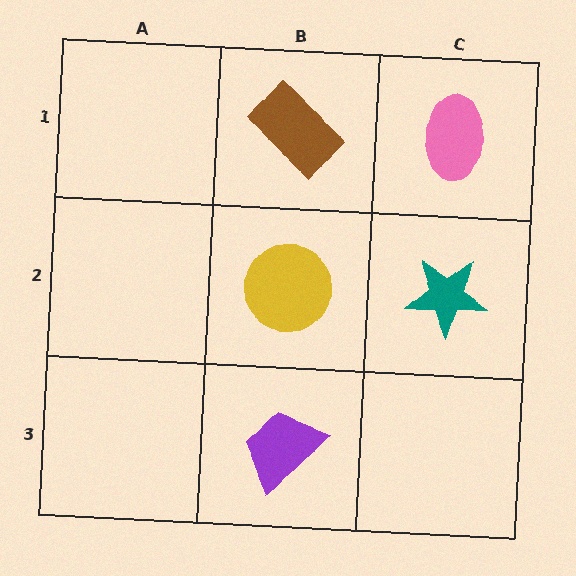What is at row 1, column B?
A brown rectangle.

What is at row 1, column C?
A pink ellipse.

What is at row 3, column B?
A purple trapezoid.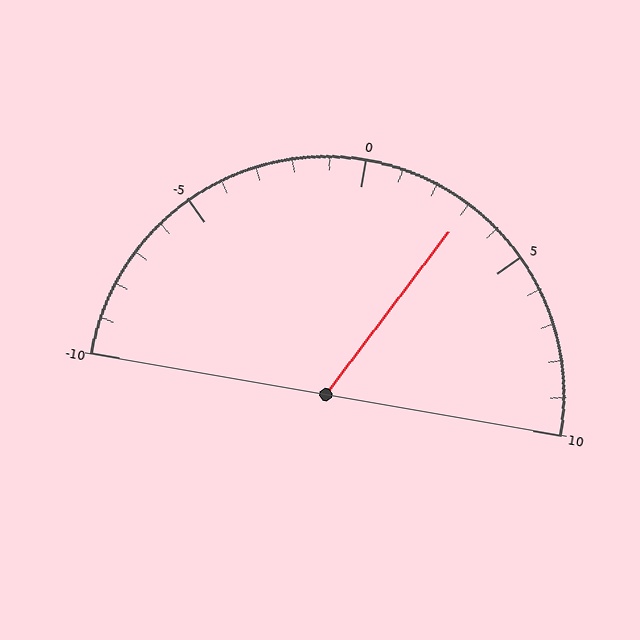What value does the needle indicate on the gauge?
The needle indicates approximately 3.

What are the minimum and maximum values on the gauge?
The gauge ranges from -10 to 10.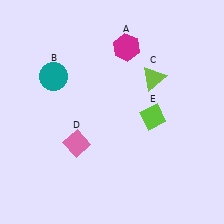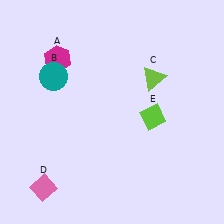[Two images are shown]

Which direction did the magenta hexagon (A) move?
The magenta hexagon (A) moved left.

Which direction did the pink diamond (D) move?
The pink diamond (D) moved down.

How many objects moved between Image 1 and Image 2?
2 objects moved between the two images.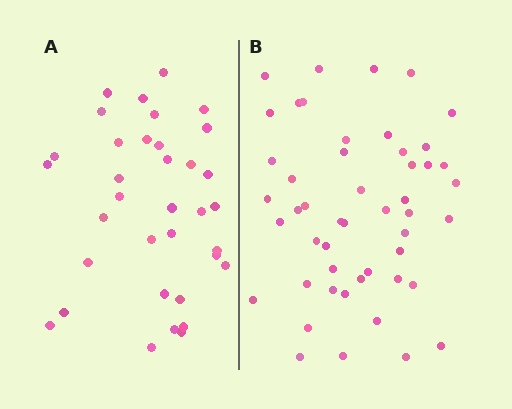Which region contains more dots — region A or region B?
Region B (the right region) has more dots.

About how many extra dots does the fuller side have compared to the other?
Region B has approximately 15 more dots than region A.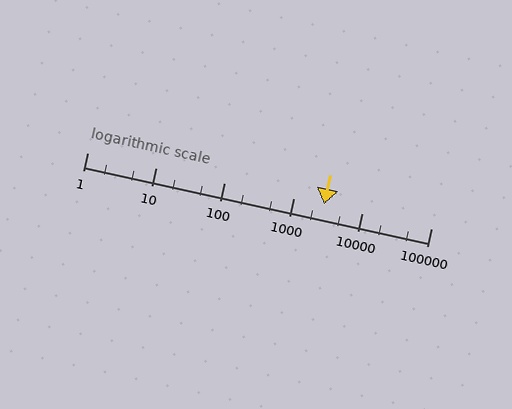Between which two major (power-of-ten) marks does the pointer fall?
The pointer is between 1000 and 10000.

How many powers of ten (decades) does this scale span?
The scale spans 5 decades, from 1 to 100000.